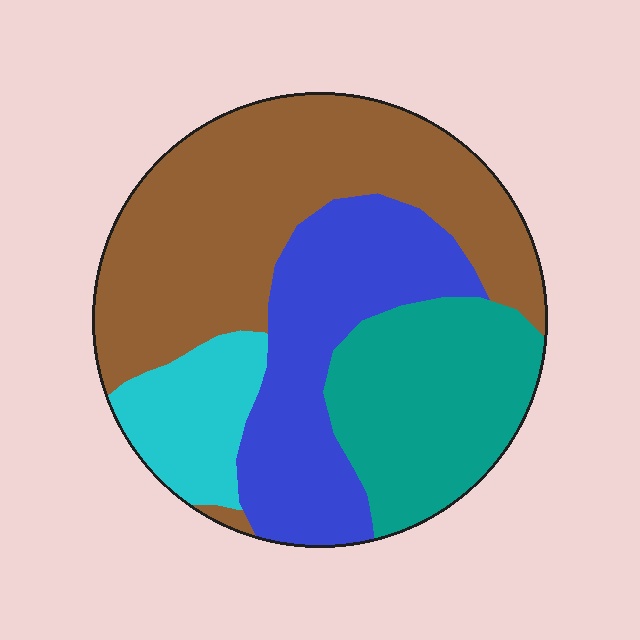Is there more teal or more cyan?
Teal.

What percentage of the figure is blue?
Blue takes up between a quarter and a half of the figure.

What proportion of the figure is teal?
Teal takes up about one quarter (1/4) of the figure.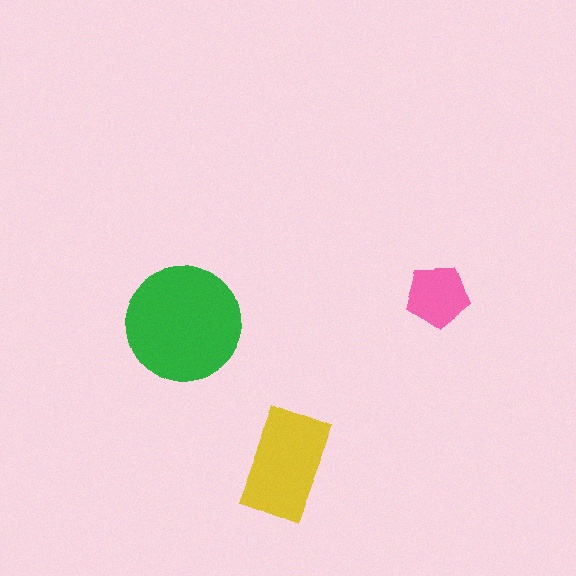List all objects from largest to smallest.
The green circle, the yellow rectangle, the pink pentagon.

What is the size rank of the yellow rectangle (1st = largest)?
2nd.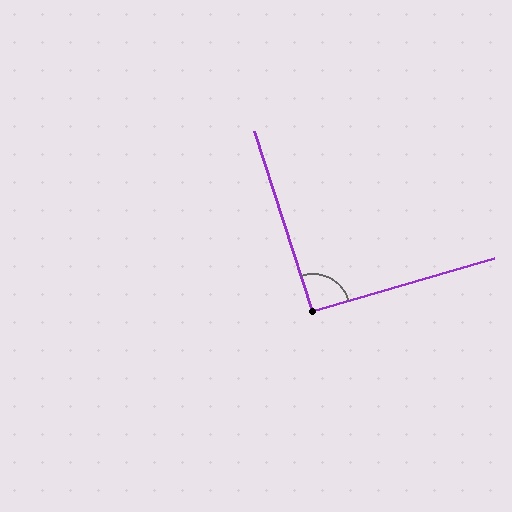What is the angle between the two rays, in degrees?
Approximately 92 degrees.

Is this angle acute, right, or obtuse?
It is approximately a right angle.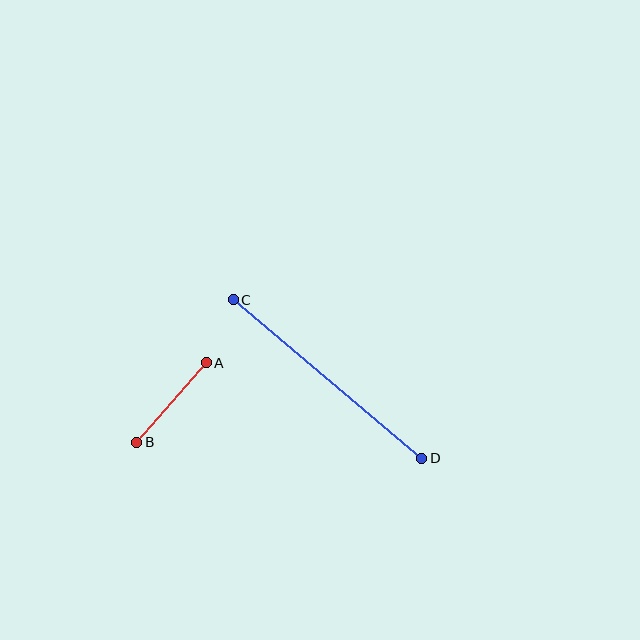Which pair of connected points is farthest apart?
Points C and D are farthest apart.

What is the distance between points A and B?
The distance is approximately 106 pixels.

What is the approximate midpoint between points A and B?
The midpoint is at approximately (171, 403) pixels.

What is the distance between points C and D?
The distance is approximately 246 pixels.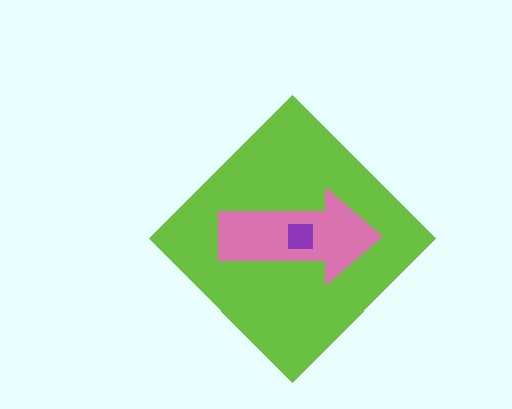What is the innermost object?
The purple square.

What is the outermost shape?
The lime diamond.